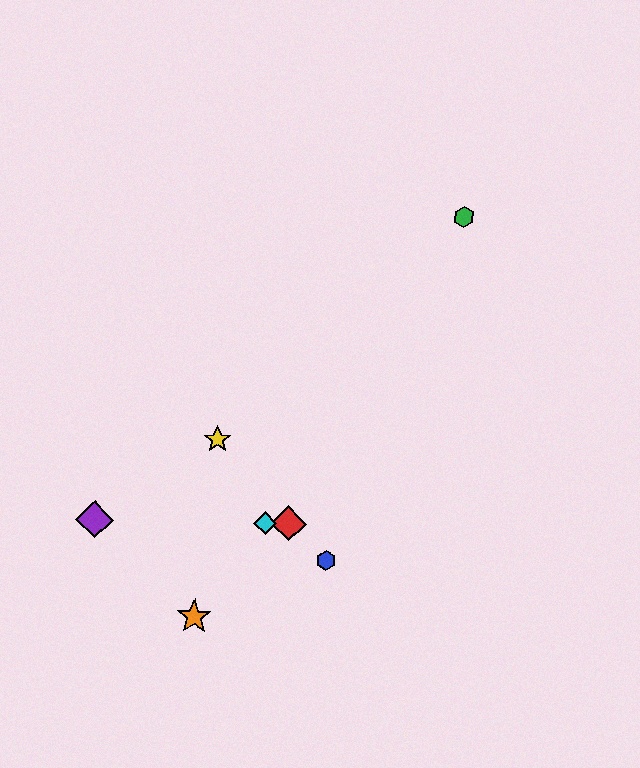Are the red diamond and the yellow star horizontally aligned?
No, the red diamond is at y≈523 and the yellow star is at y≈439.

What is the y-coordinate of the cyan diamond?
The cyan diamond is at y≈523.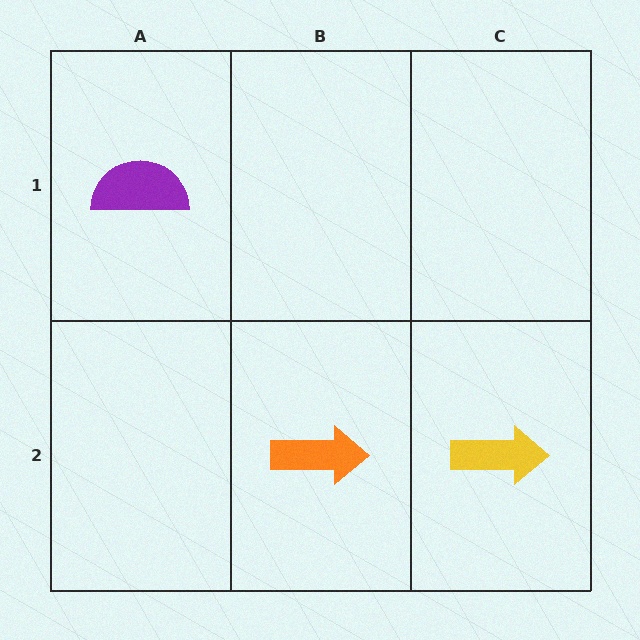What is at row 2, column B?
An orange arrow.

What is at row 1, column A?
A purple semicircle.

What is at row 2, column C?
A yellow arrow.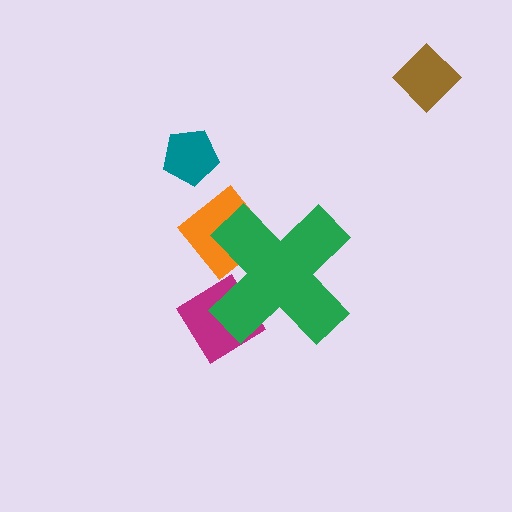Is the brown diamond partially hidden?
No, the brown diamond is fully visible.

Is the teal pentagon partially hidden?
No, the teal pentagon is fully visible.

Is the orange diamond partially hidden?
Yes, the orange diamond is partially hidden behind the green cross.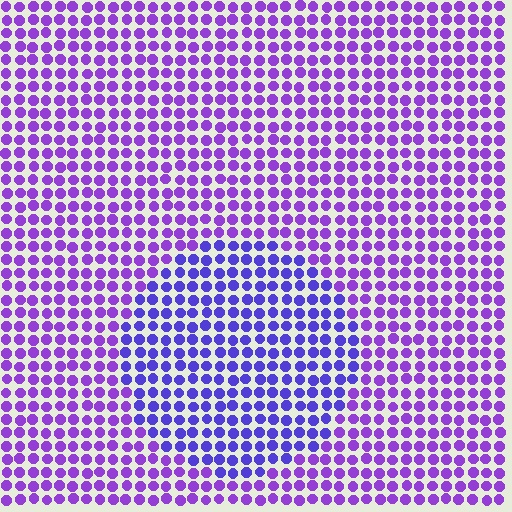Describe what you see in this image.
The image is filled with small purple elements in a uniform arrangement. A circle-shaped region is visible where the elements are tinted to a slightly different hue, forming a subtle color boundary.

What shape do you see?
I see a circle.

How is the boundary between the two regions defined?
The boundary is defined purely by a slight shift in hue (about 26 degrees). Spacing, size, and orientation are identical on both sides.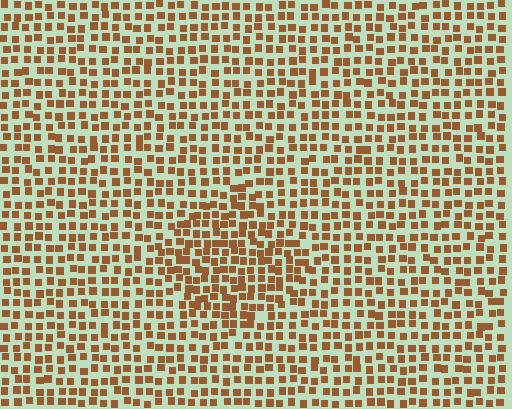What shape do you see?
I see a diamond.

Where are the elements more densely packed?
The elements are more densely packed inside the diamond boundary.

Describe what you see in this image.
The image contains small brown elements arranged at two different densities. A diamond-shaped region is visible where the elements are more densely packed than the surrounding area.